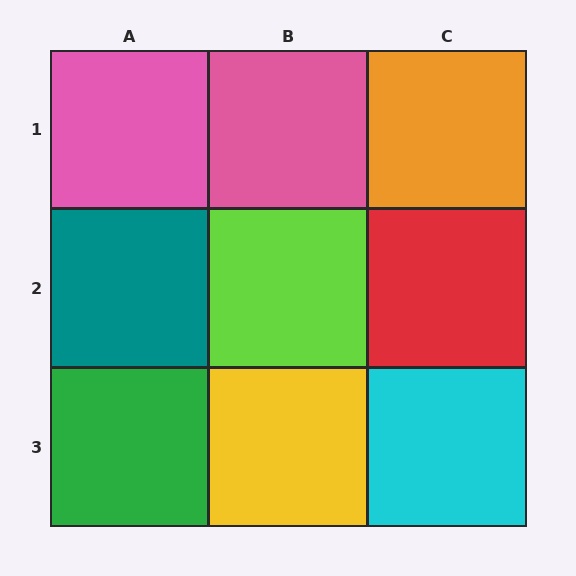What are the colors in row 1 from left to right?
Pink, pink, orange.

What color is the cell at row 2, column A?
Teal.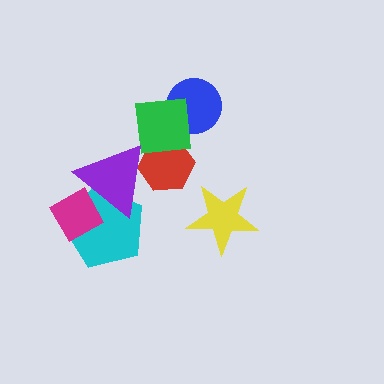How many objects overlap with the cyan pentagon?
2 objects overlap with the cyan pentagon.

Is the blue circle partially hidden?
Yes, it is partially covered by another shape.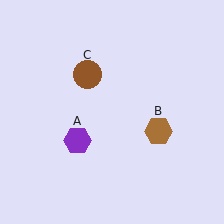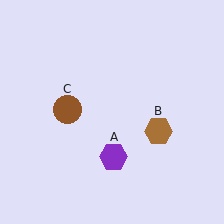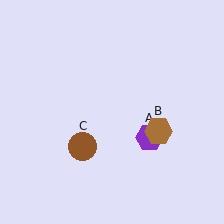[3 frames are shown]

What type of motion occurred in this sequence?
The purple hexagon (object A), brown circle (object C) rotated counterclockwise around the center of the scene.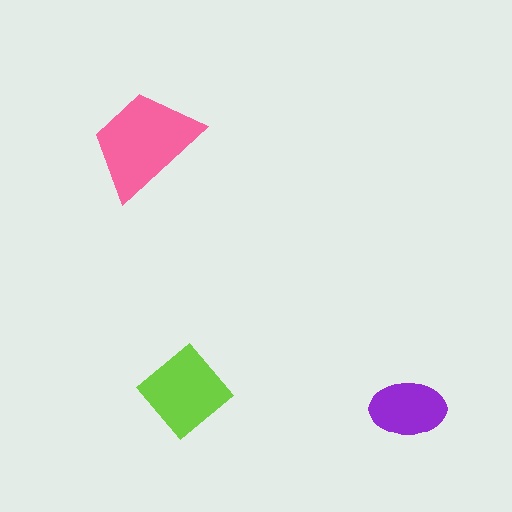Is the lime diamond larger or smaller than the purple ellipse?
Larger.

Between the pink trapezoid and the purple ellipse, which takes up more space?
The pink trapezoid.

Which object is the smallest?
The purple ellipse.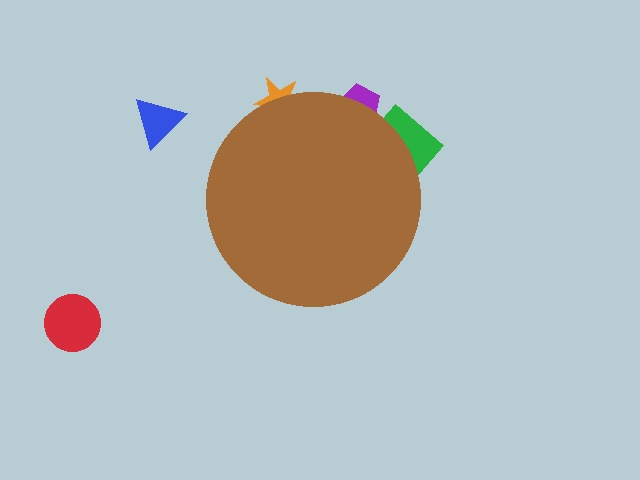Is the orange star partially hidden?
Yes, the orange star is partially hidden behind the brown circle.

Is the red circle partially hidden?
No, the red circle is fully visible.